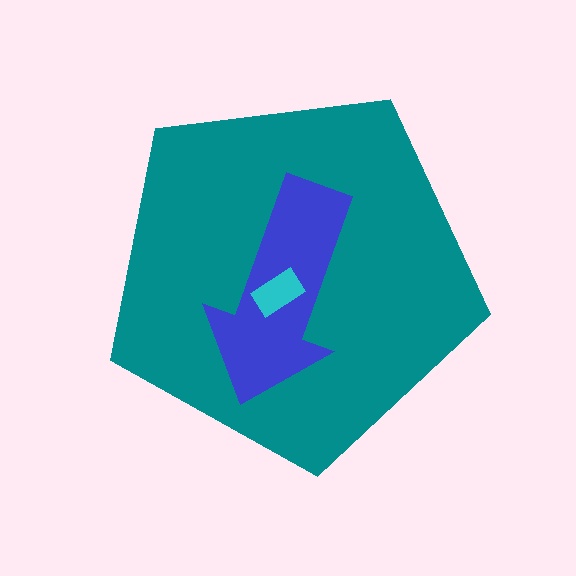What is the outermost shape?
The teal pentagon.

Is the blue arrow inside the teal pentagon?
Yes.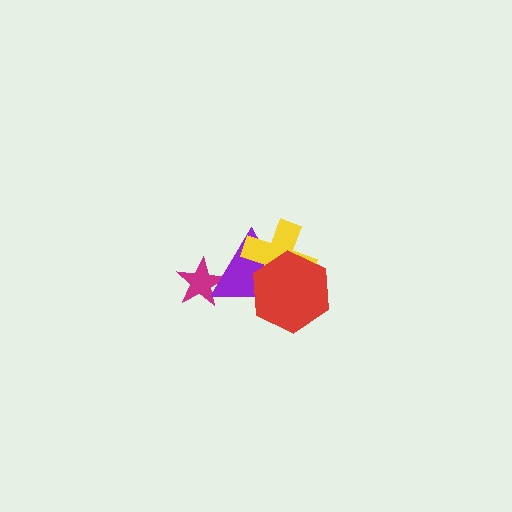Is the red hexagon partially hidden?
No, no other shape covers it.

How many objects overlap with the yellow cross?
2 objects overlap with the yellow cross.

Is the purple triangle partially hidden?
Yes, it is partially covered by another shape.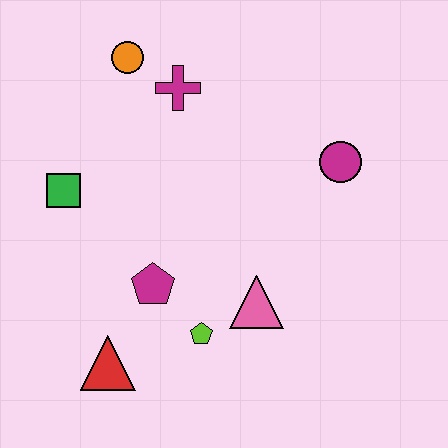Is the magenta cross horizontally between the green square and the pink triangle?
Yes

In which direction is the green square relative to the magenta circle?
The green square is to the left of the magenta circle.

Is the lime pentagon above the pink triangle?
No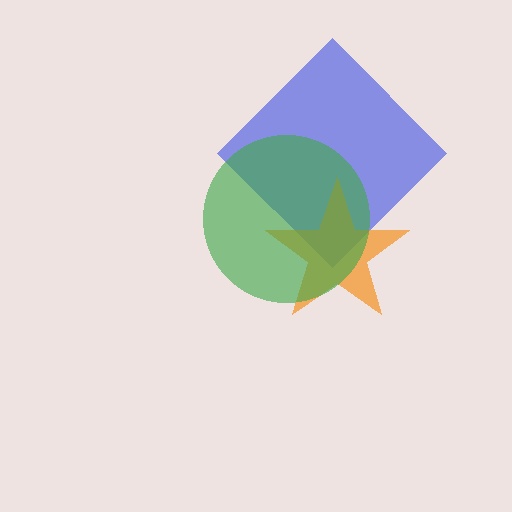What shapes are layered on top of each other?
The layered shapes are: a blue diamond, an orange star, a green circle.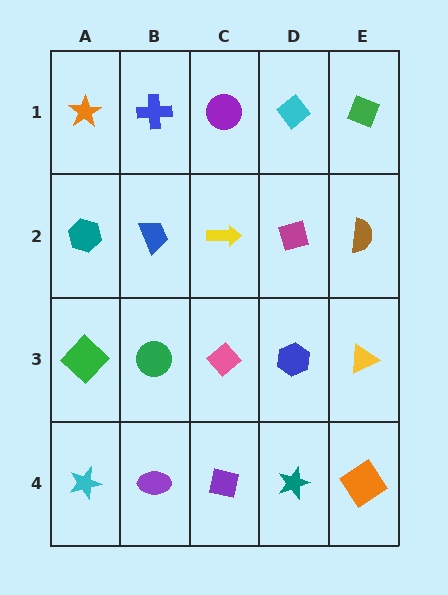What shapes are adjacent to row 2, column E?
A green diamond (row 1, column E), a yellow triangle (row 3, column E), a magenta diamond (row 2, column D).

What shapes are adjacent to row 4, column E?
A yellow triangle (row 3, column E), a teal star (row 4, column D).